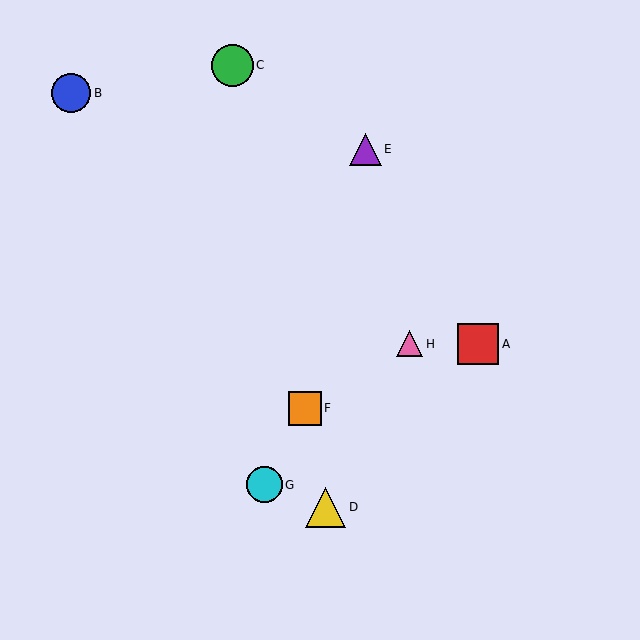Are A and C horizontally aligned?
No, A is at y≈344 and C is at y≈65.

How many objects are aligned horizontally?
2 objects (A, H) are aligned horizontally.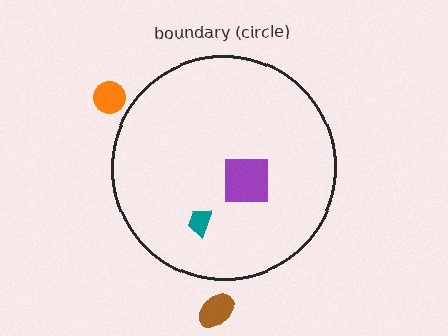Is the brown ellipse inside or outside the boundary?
Outside.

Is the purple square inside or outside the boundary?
Inside.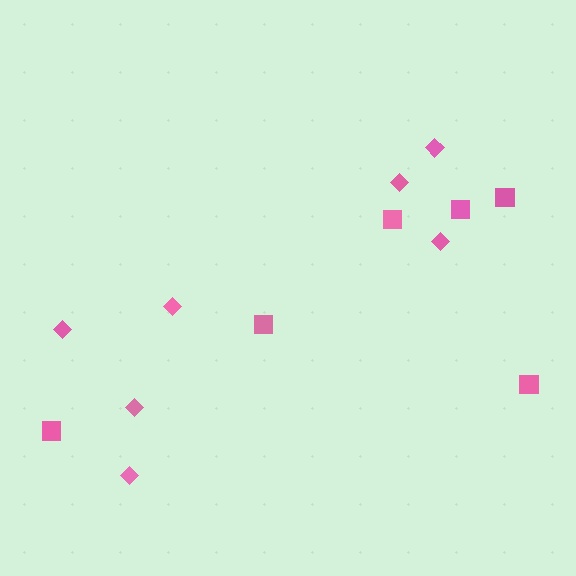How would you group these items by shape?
There are 2 groups: one group of diamonds (7) and one group of squares (6).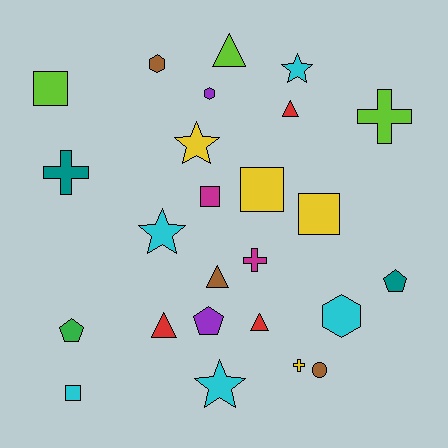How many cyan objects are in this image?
There are 5 cyan objects.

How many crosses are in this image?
There are 4 crosses.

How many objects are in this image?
There are 25 objects.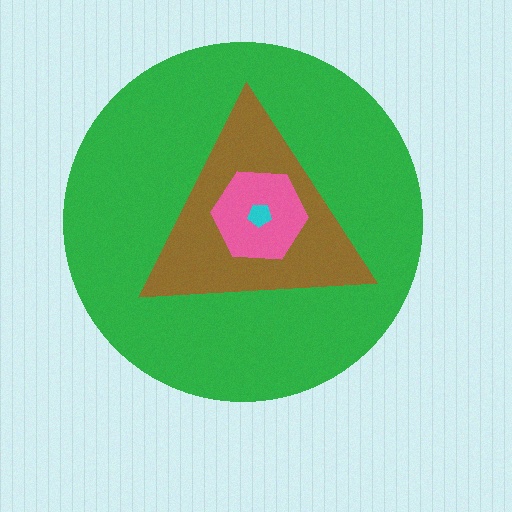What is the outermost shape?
The green circle.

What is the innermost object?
The cyan pentagon.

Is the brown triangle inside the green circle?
Yes.